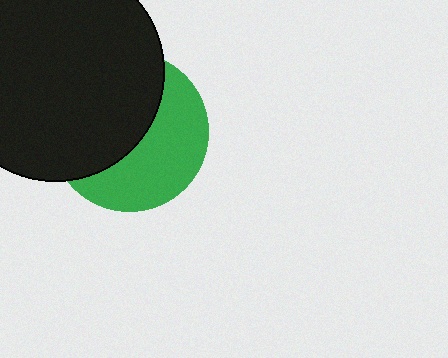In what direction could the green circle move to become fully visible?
The green circle could move toward the lower-right. That would shift it out from behind the black circle entirely.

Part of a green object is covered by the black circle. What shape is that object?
It is a circle.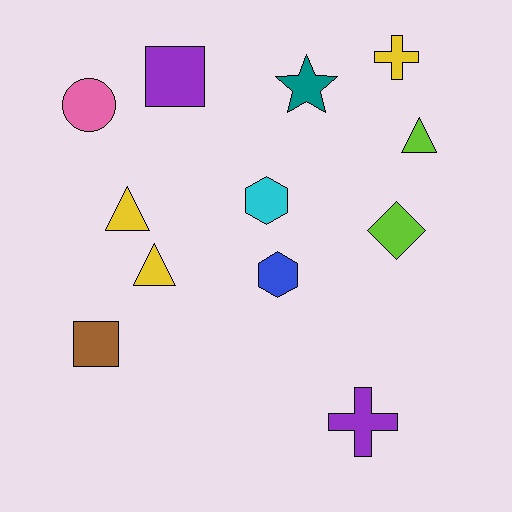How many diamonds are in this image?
There is 1 diamond.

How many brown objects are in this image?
There is 1 brown object.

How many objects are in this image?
There are 12 objects.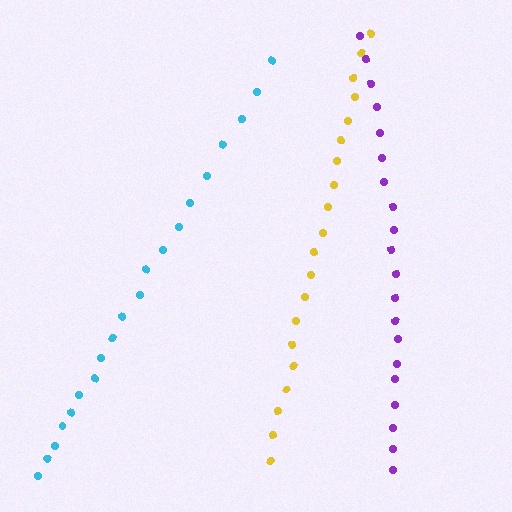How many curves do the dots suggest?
There are 3 distinct paths.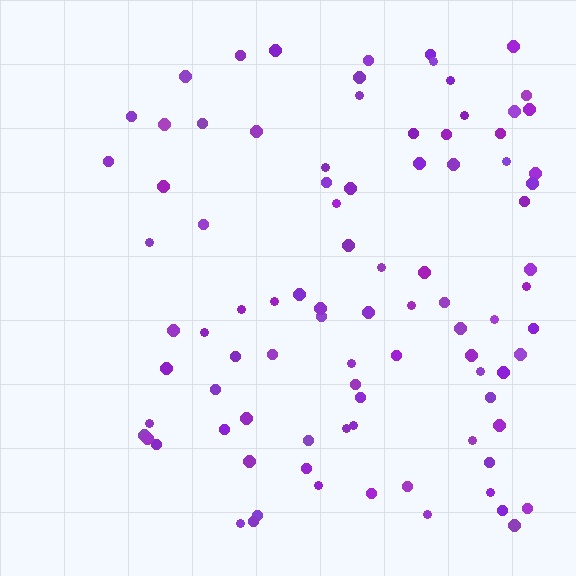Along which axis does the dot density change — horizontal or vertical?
Horizontal.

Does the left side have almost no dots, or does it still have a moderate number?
Still a moderate number, just noticeably fewer than the right.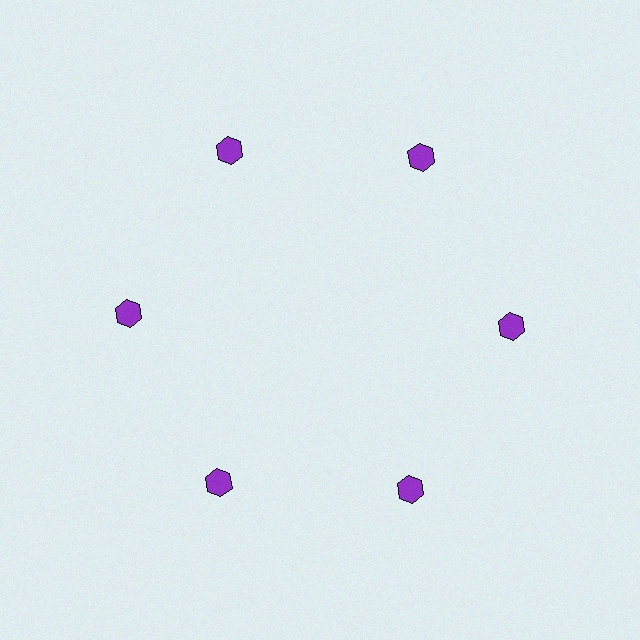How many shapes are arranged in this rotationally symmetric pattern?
There are 6 shapes, arranged in 6 groups of 1.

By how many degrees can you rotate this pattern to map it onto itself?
The pattern maps onto itself every 60 degrees of rotation.